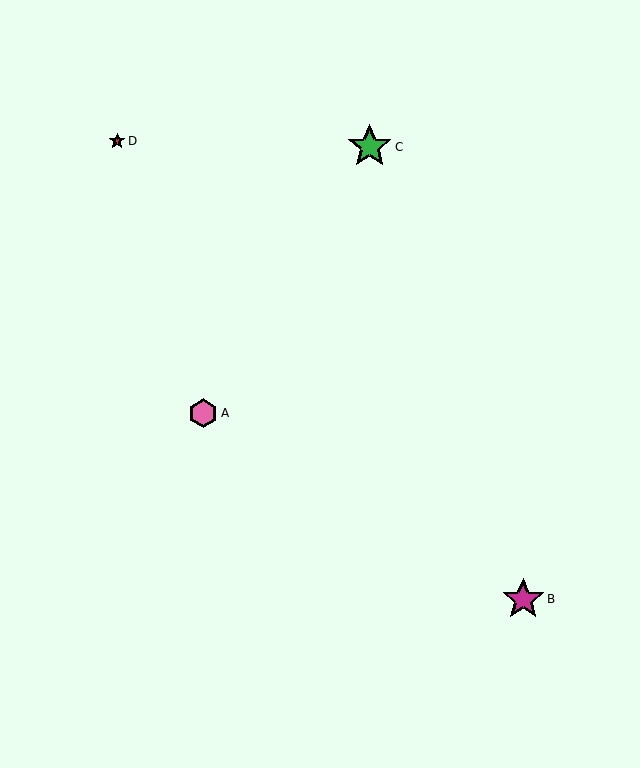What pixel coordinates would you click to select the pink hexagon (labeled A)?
Click at (203, 413) to select the pink hexagon A.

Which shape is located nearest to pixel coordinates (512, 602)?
The magenta star (labeled B) at (523, 599) is nearest to that location.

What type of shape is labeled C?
Shape C is a green star.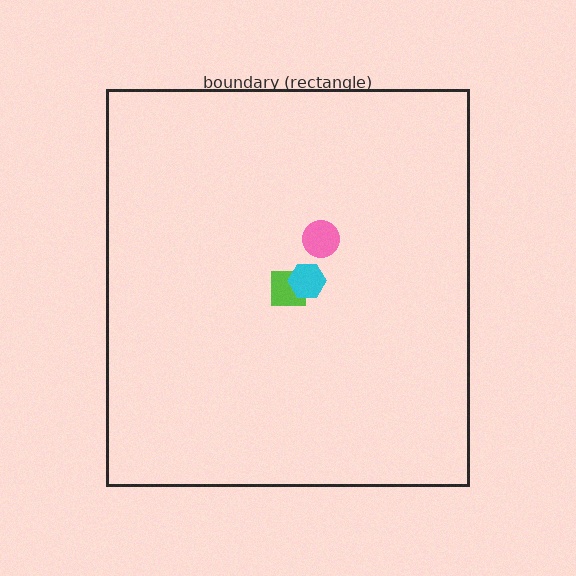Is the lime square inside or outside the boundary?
Inside.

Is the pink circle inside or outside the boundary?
Inside.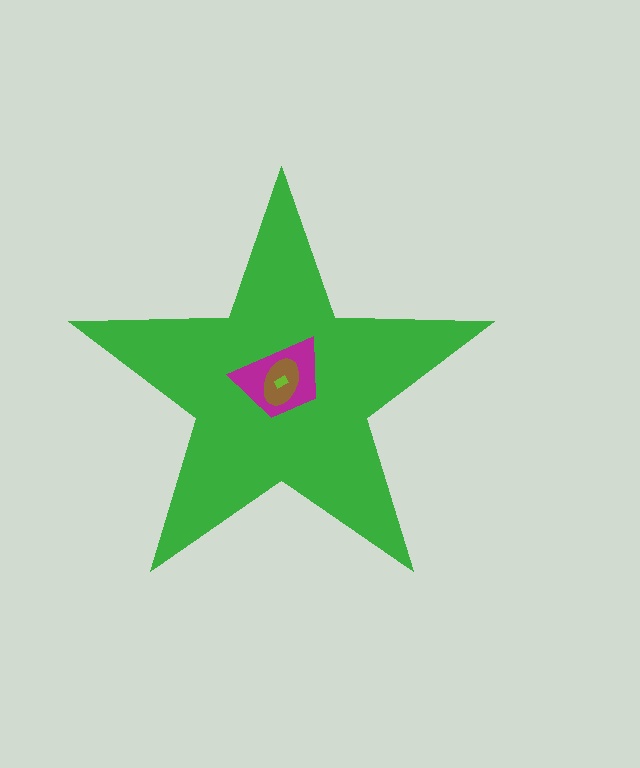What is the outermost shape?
The green star.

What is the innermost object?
The lime rectangle.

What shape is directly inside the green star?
The magenta trapezoid.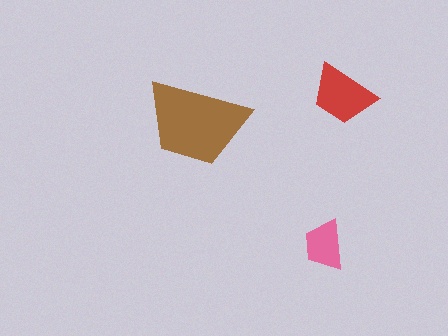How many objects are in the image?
There are 3 objects in the image.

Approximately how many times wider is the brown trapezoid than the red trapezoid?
About 1.5 times wider.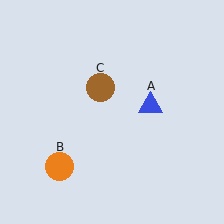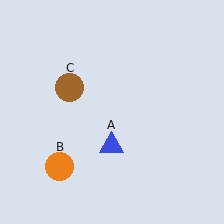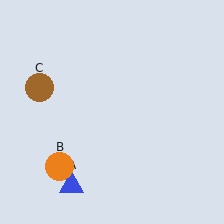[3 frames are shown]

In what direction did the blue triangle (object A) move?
The blue triangle (object A) moved down and to the left.